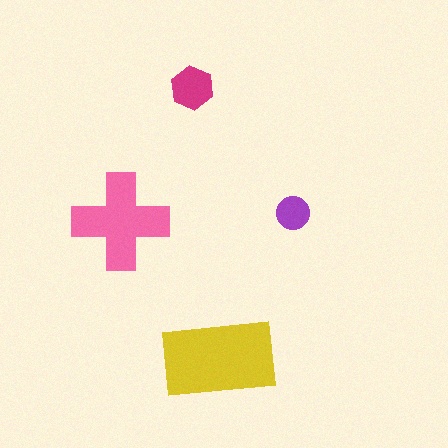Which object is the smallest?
The purple circle.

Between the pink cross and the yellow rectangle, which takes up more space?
The yellow rectangle.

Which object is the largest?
The yellow rectangle.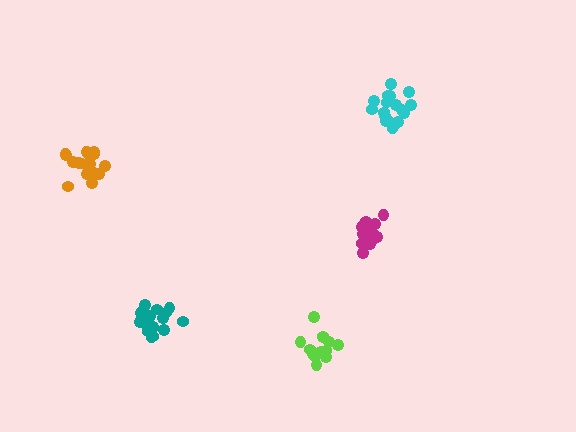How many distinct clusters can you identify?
There are 5 distinct clusters.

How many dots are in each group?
Group 1: 19 dots, Group 2: 17 dots, Group 3: 13 dots, Group 4: 16 dots, Group 5: 18 dots (83 total).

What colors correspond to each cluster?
The clusters are colored: orange, magenta, lime, teal, cyan.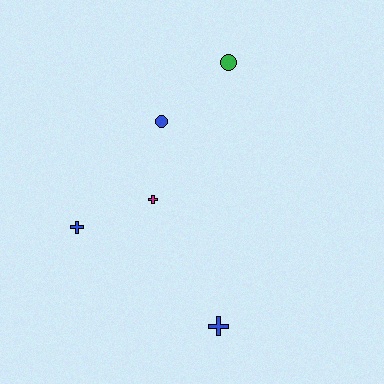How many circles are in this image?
There are 2 circles.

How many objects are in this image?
There are 5 objects.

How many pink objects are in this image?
There are no pink objects.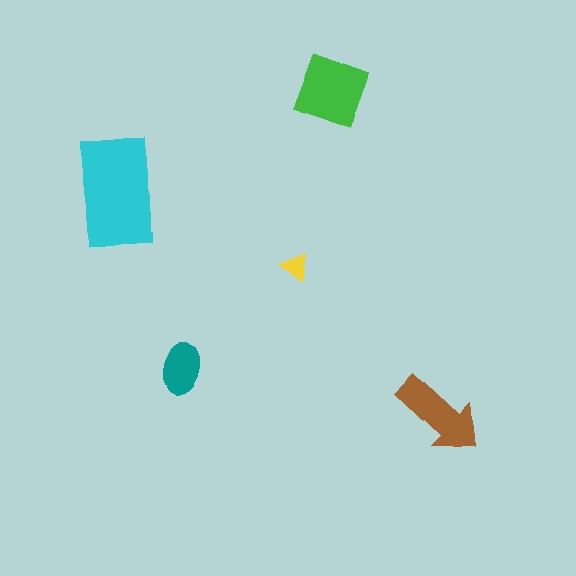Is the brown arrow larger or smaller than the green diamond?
Smaller.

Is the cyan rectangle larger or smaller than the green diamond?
Larger.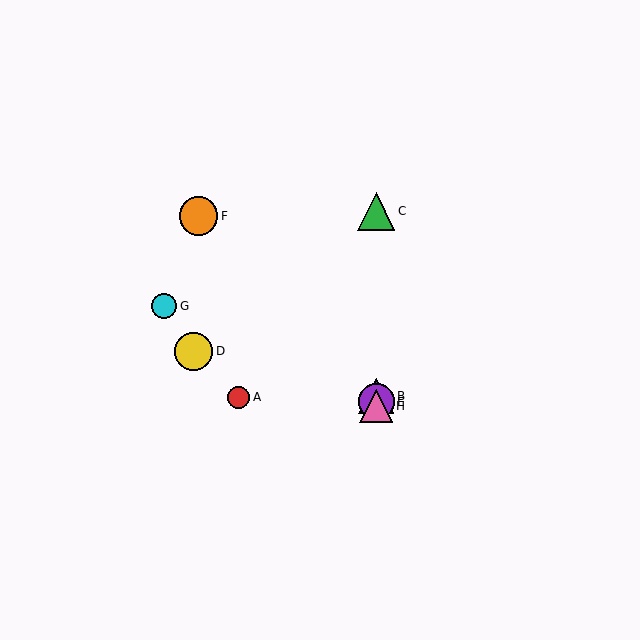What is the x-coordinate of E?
Object E is at x≈376.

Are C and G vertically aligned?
No, C is at x≈376 and G is at x≈164.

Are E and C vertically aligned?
Yes, both are at x≈376.